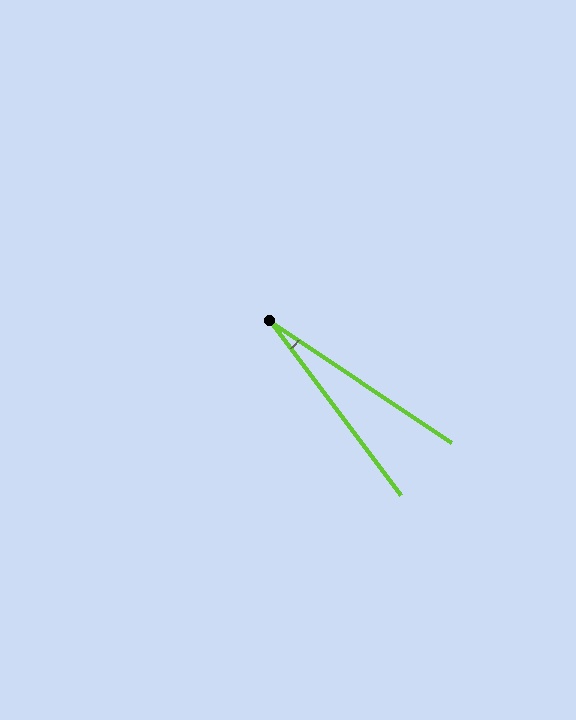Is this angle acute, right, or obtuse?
It is acute.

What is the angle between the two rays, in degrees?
Approximately 19 degrees.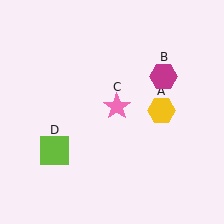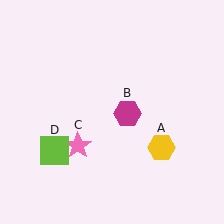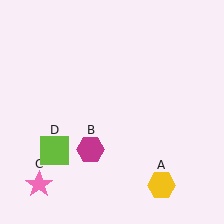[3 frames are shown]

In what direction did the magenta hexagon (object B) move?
The magenta hexagon (object B) moved down and to the left.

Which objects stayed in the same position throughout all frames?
Lime square (object D) remained stationary.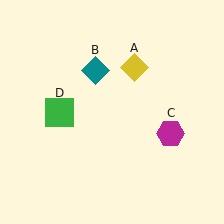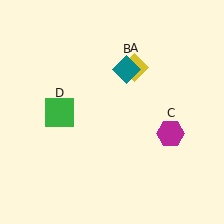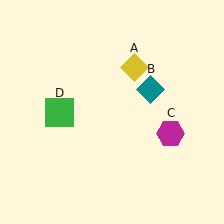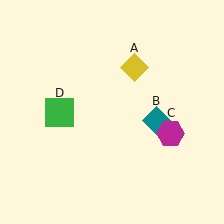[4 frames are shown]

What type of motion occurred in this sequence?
The teal diamond (object B) rotated clockwise around the center of the scene.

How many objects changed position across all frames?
1 object changed position: teal diamond (object B).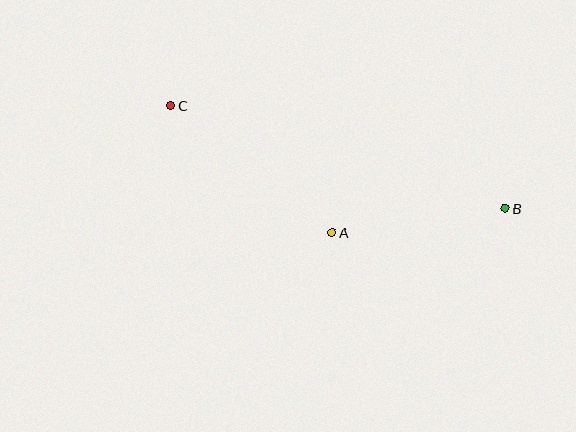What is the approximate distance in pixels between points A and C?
The distance between A and C is approximately 205 pixels.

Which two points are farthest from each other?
Points B and C are farthest from each other.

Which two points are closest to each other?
Points A and B are closest to each other.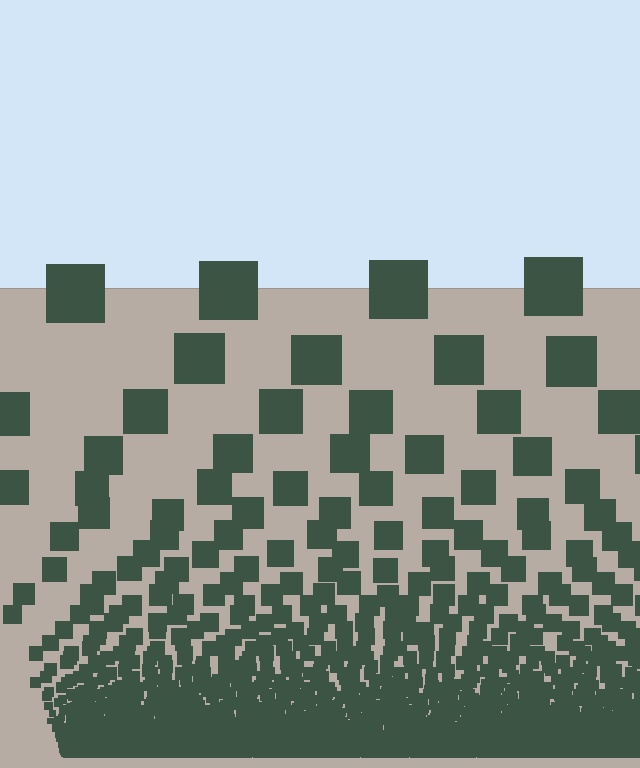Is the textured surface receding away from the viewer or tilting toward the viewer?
The surface appears to tilt toward the viewer. Texture elements get larger and sparser toward the top.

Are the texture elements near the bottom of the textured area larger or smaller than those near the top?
Smaller. The gradient is inverted — elements near the bottom are smaller and denser.